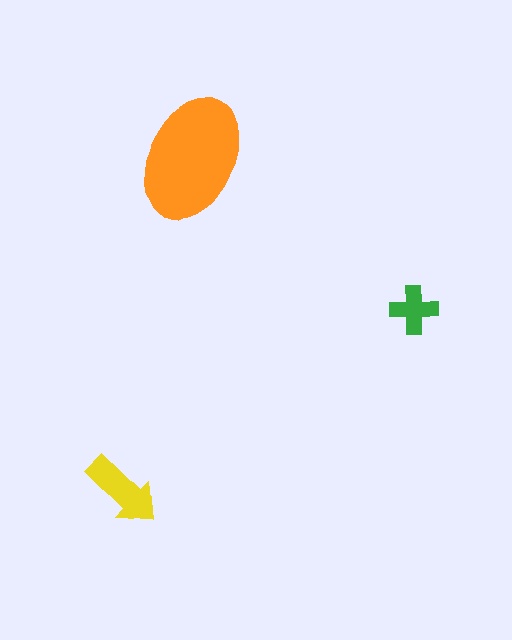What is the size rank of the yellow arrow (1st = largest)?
2nd.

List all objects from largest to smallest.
The orange ellipse, the yellow arrow, the green cross.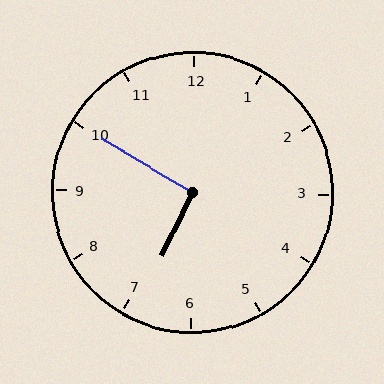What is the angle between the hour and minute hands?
Approximately 95 degrees.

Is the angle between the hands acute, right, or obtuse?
It is right.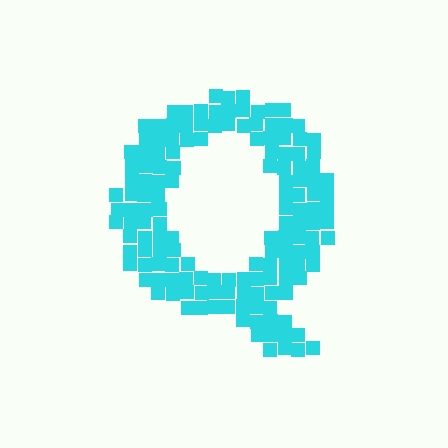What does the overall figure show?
The overall figure shows the letter Q.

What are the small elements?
The small elements are squares.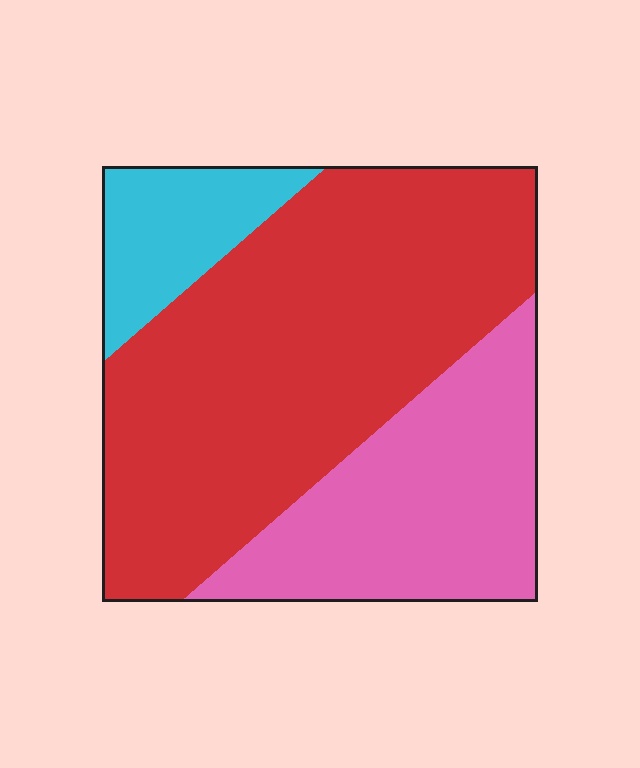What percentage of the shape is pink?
Pink takes up between a sixth and a third of the shape.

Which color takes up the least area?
Cyan, at roughly 10%.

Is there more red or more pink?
Red.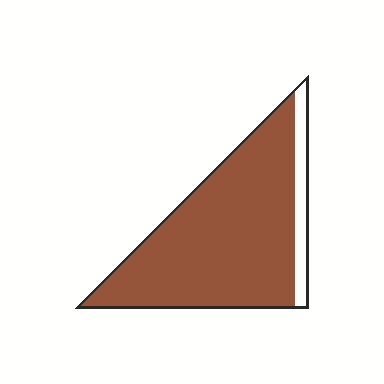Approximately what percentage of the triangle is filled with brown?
Approximately 90%.